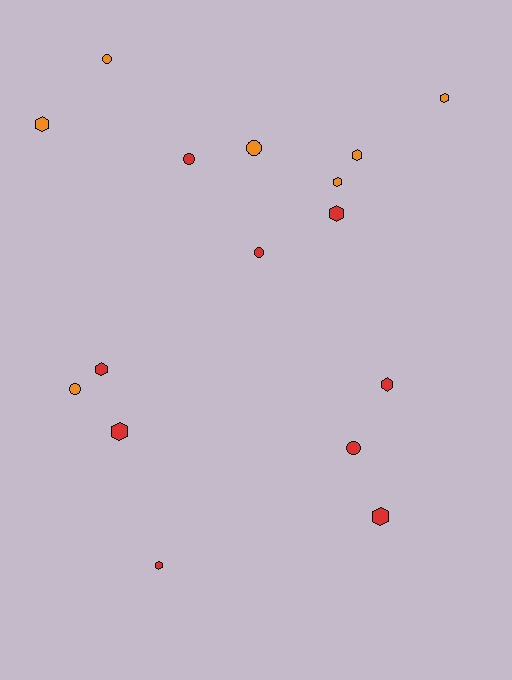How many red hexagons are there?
There are 6 red hexagons.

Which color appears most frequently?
Red, with 9 objects.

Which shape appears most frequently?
Hexagon, with 10 objects.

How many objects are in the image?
There are 16 objects.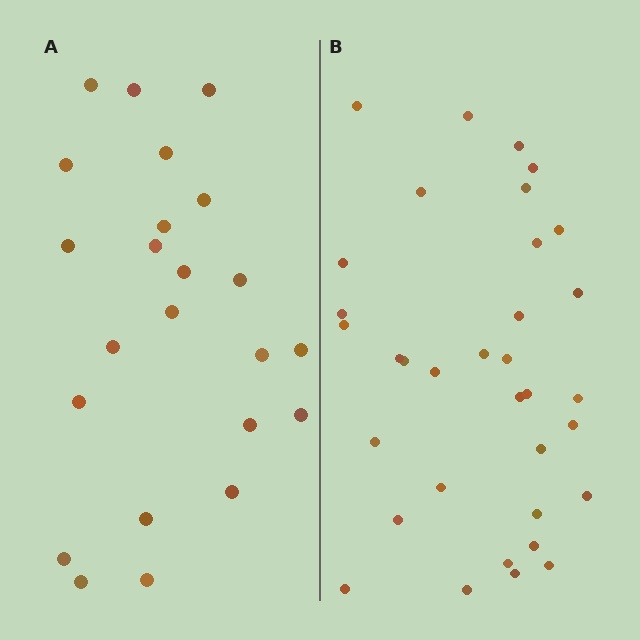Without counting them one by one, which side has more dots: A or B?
Region B (the right region) has more dots.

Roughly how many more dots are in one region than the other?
Region B has roughly 12 or so more dots than region A.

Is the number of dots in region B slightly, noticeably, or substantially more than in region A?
Region B has substantially more. The ratio is roughly 1.5 to 1.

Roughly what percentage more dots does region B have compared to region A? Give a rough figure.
About 50% more.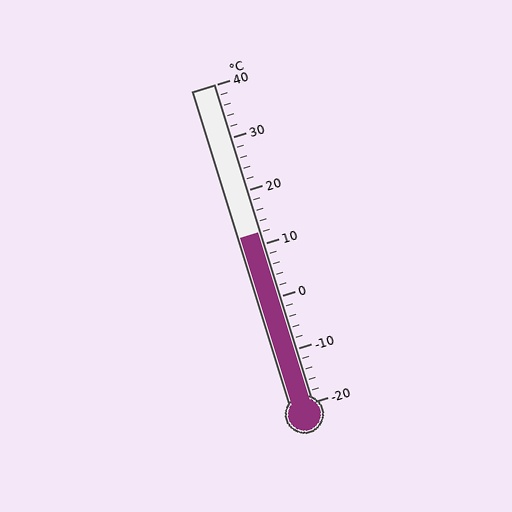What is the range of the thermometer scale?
The thermometer scale ranges from -20°C to 40°C.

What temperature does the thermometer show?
The thermometer shows approximately 12°C.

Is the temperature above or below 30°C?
The temperature is below 30°C.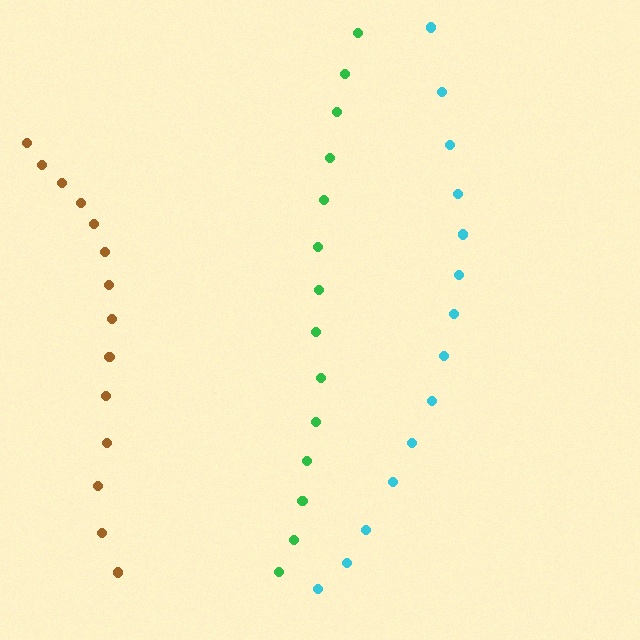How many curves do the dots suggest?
There are 3 distinct paths.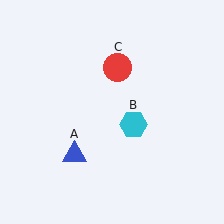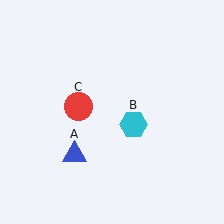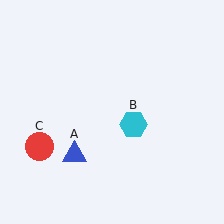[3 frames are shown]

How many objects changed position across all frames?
1 object changed position: red circle (object C).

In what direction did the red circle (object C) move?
The red circle (object C) moved down and to the left.